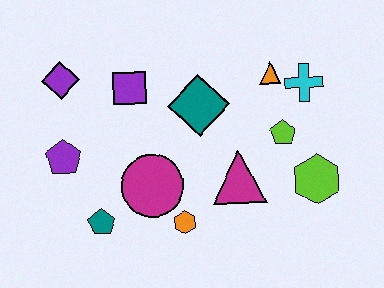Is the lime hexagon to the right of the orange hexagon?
Yes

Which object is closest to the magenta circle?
The orange hexagon is closest to the magenta circle.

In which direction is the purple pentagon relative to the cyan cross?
The purple pentagon is to the left of the cyan cross.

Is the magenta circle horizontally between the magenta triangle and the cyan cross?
No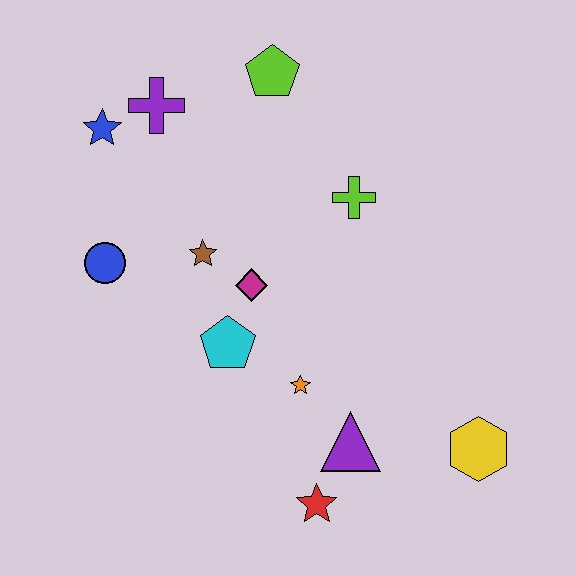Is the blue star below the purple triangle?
No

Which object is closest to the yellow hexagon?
The purple triangle is closest to the yellow hexagon.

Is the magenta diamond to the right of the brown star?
Yes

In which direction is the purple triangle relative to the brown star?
The purple triangle is below the brown star.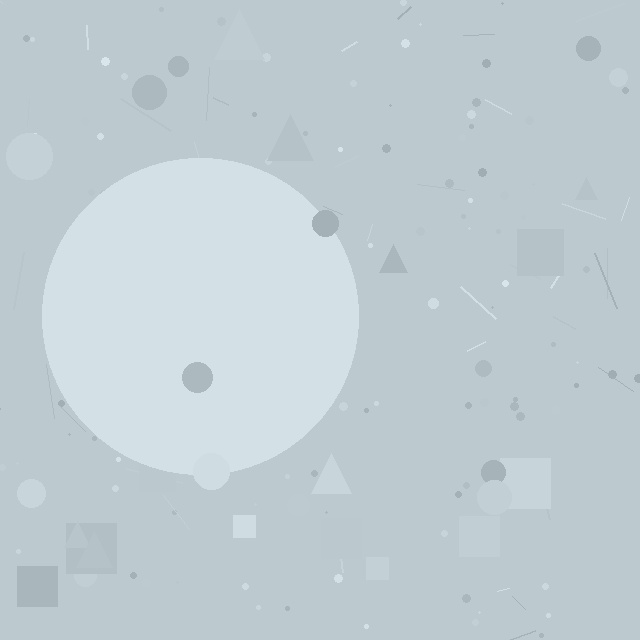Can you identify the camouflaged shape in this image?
The camouflaged shape is a circle.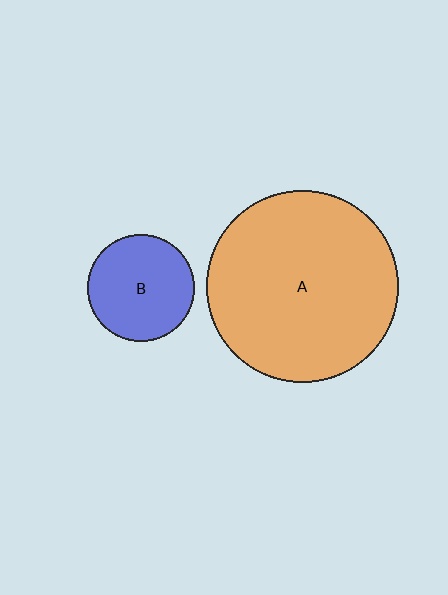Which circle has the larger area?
Circle A (orange).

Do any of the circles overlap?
No, none of the circles overlap.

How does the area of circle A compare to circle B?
Approximately 3.2 times.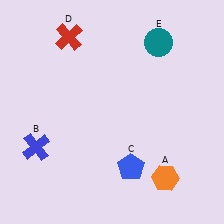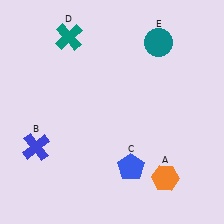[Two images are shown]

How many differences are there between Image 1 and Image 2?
There is 1 difference between the two images.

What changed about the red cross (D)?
In Image 1, D is red. In Image 2, it changed to teal.